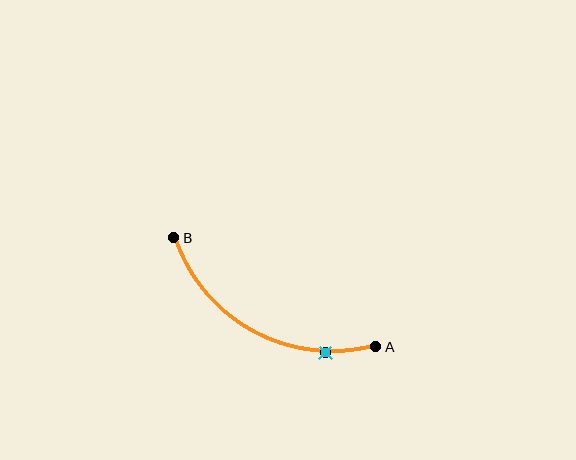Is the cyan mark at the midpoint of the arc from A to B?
No. The cyan mark lies on the arc but is closer to endpoint A. The arc midpoint would be at the point on the curve equidistant along the arc from both A and B.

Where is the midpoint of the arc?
The arc midpoint is the point on the curve farthest from the straight line joining A and B. It sits below that line.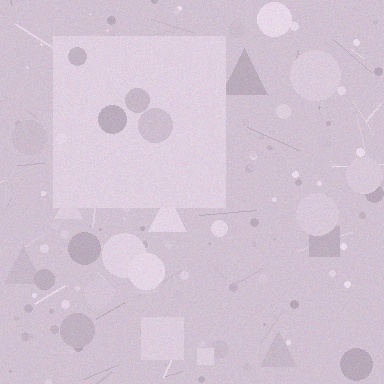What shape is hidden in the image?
A square is hidden in the image.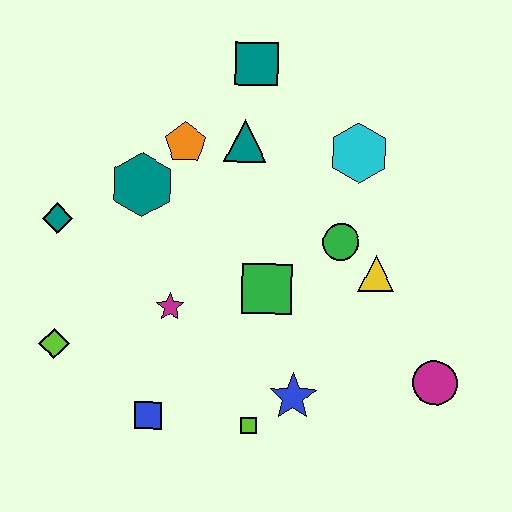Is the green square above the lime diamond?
Yes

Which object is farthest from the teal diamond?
The magenta circle is farthest from the teal diamond.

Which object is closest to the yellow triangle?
The green circle is closest to the yellow triangle.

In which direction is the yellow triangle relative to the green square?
The yellow triangle is to the right of the green square.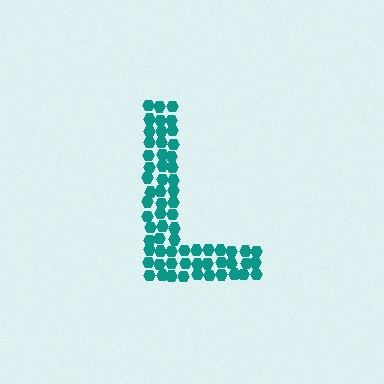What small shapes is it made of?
It is made of small hexagons.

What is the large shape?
The large shape is the letter L.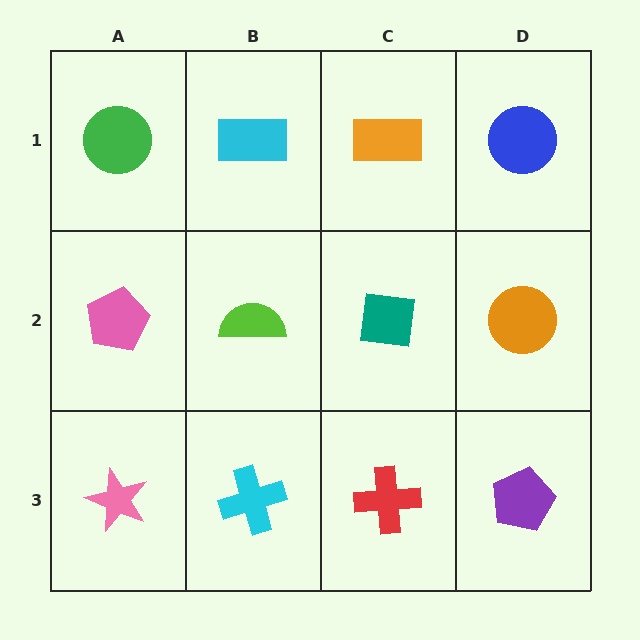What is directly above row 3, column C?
A teal square.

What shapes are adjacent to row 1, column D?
An orange circle (row 2, column D), an orange rectangle (row 1, column C).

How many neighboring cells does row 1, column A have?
2.